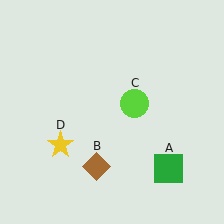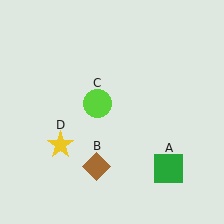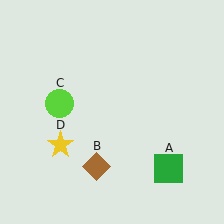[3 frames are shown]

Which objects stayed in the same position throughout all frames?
Green square (object A) and brown diamond (object B) and yellow star (object D) remained stationary.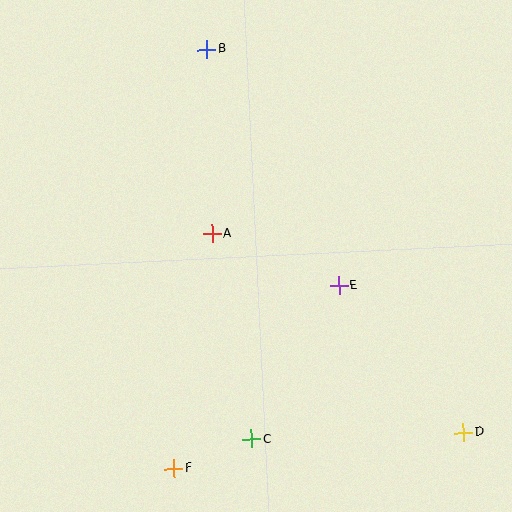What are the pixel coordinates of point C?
Point C is at (252, 439).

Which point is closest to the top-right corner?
Point B is closest to the top-right corner.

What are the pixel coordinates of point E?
Point E is at (339, 286).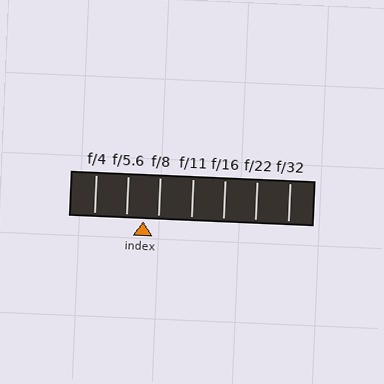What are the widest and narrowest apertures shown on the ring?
The widest aperture shown is f/4 and the narrowest is f/32.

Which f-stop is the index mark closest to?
The index mark is closest to f/8.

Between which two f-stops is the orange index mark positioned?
The index mark is between f/5.6 and f/8.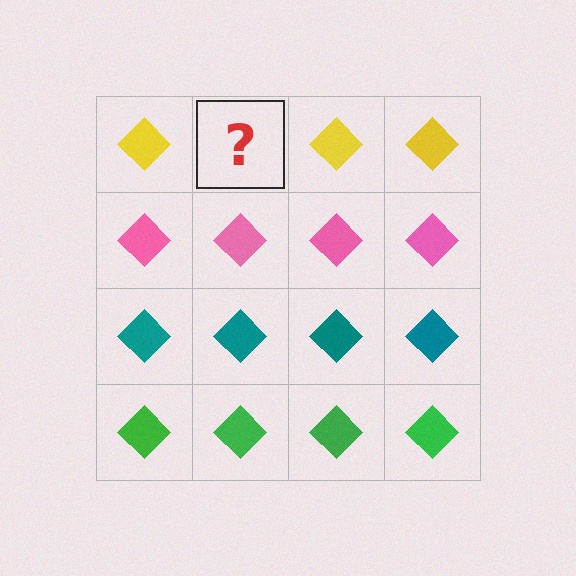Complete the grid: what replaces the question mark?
The question mark should be replaced with a yellow diamond.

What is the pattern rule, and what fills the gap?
The rule is that each row has a consistent color. The gap should be filled with a yellow diamond.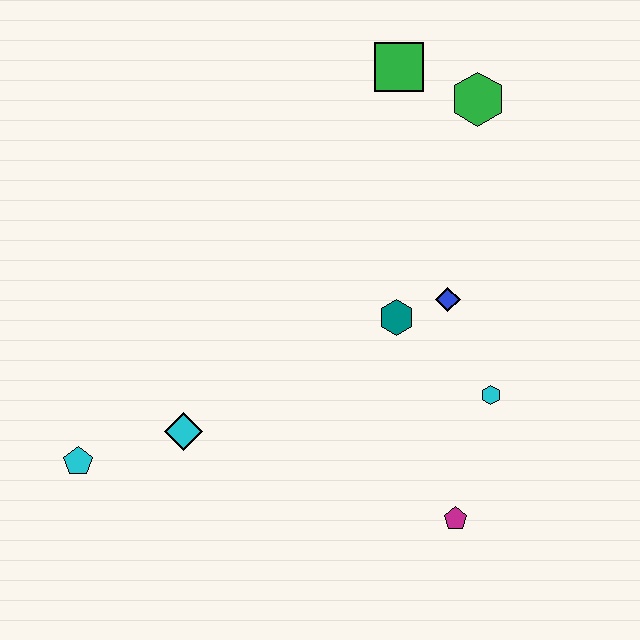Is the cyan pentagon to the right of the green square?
No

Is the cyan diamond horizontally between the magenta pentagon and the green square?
No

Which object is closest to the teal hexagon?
The blue diamond is closest to the teal hexagon.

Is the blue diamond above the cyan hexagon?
Yes